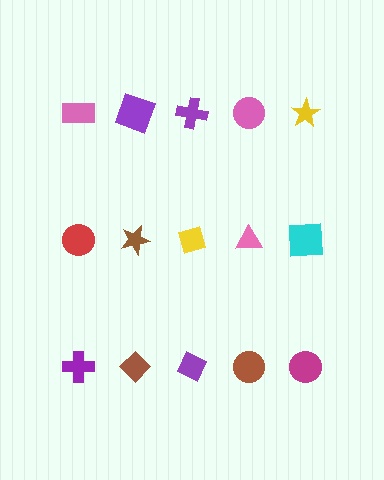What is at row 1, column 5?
A yellow star.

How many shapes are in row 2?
5 shapes.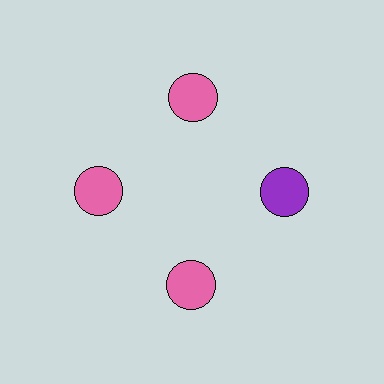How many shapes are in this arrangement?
There are 4 shapes arranged in a ring pattern.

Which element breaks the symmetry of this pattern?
The purple circle at roughly the 3 o'clock position breaks the symmetry. All other shapes are pink circles.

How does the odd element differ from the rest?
It has a different color: purple instead of pink.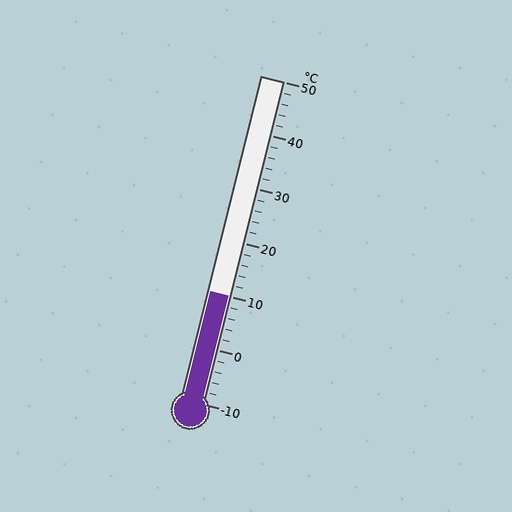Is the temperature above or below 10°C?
The temperature is at 10°C.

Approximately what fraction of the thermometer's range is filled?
The thermometer is filled to approximately 35% of its range.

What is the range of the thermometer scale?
The thermometer scale ranges from -10°C to 50°C.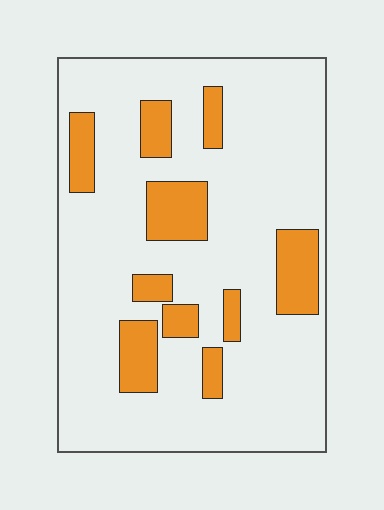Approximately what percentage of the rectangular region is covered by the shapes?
Approximately 20%.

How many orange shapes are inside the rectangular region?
10.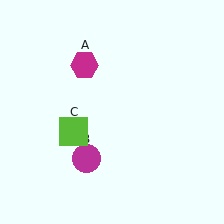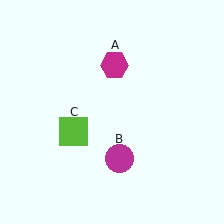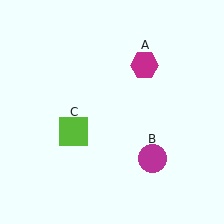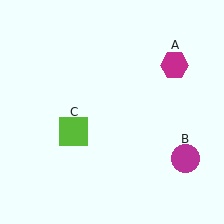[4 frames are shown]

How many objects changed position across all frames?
2 objects changed position: magenta hexagon (object A), magenta circle (object B).